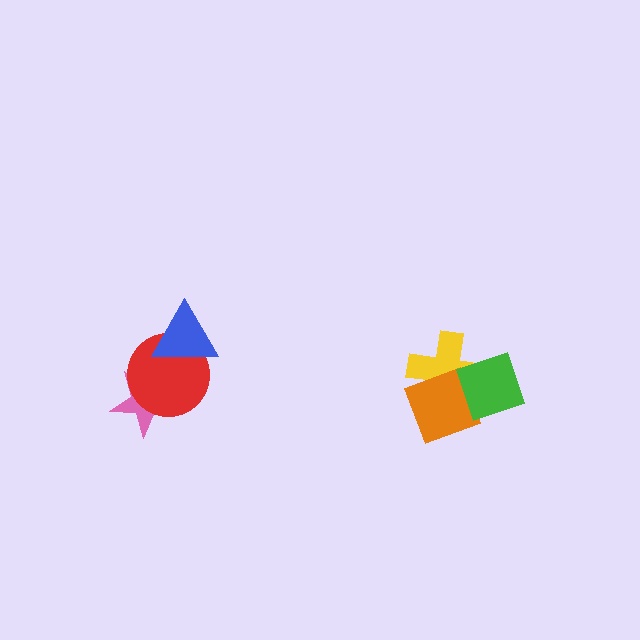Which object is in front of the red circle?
The blue triangle is in front of the red circle.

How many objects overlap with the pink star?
1 object overlaps with the pink star.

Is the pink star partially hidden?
Yes, it is partially covered by another shape.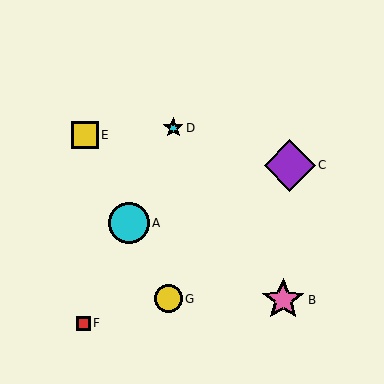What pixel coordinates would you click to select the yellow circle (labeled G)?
Click at (169, 299) to select the yellow circle G.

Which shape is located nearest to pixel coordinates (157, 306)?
The yellow circle (labeled G) at (169, 299) is nearest to that location.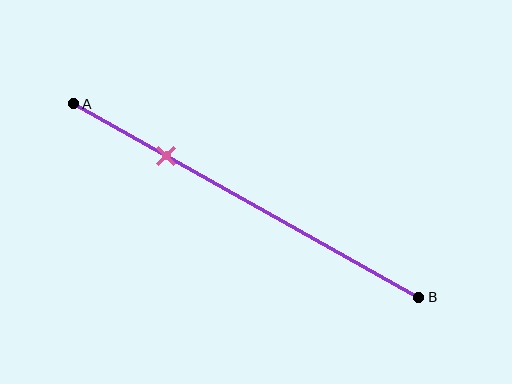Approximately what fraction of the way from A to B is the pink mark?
The pink mark is approximately 25% of the way from A to B.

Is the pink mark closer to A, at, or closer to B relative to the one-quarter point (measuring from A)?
The pink mark is approximately at the one-quarter point of segment AB.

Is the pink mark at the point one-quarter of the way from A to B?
Yes, the mark is approximately at the one-quarter point.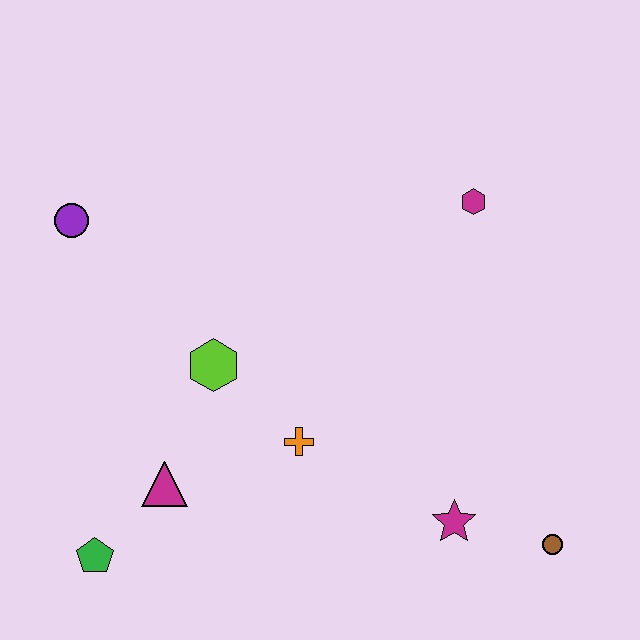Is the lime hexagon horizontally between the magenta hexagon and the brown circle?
No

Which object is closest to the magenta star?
The brown circle is closest to the magenta star.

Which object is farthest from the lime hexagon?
The brown circle is farthest from the lime hexagon.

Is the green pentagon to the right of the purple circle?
Yes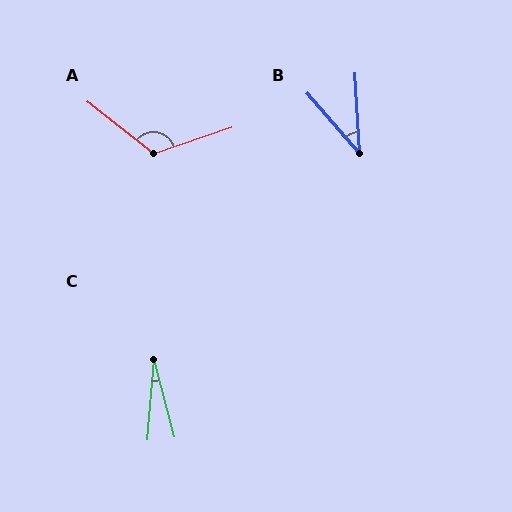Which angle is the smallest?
C, at approximately 19 degrees.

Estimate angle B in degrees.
Approximately 38 degrees.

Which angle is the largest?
A, at approximately 123 degrees.